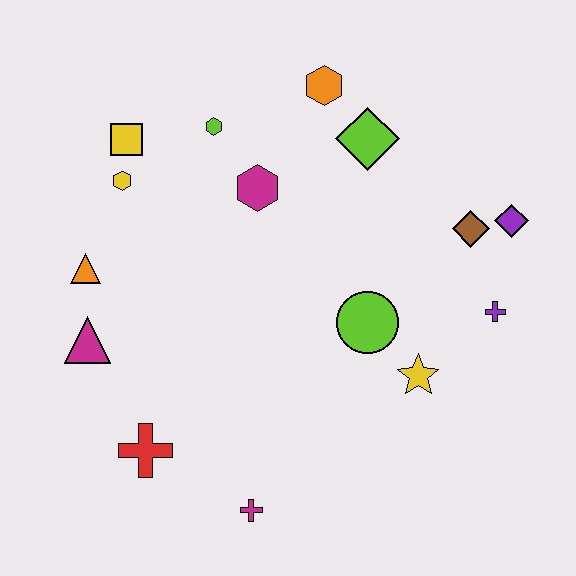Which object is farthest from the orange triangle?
The purple diamond is farthest from the orange triangle.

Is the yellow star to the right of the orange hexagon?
Yes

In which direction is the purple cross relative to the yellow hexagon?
The purple cross is to the right of the yellow hexagon.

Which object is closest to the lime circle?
The yellow star is closest to the lime circle.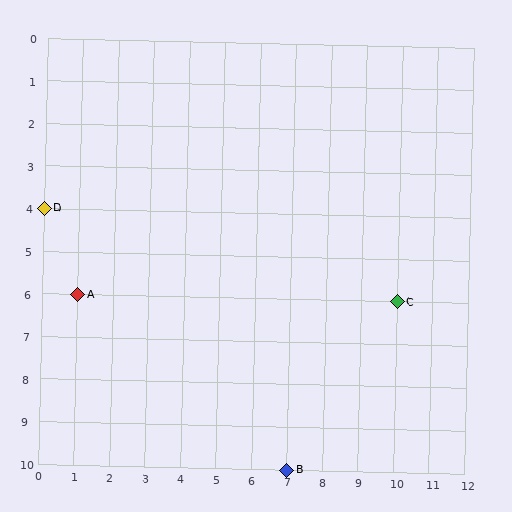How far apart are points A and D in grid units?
Points A and D are 1 column and 2 rows apart (about 2.2 grid units diagonally).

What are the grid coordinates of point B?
Point B is at grid coordinates (7, 10).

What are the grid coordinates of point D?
Point D is at grid coordinates (0, 4).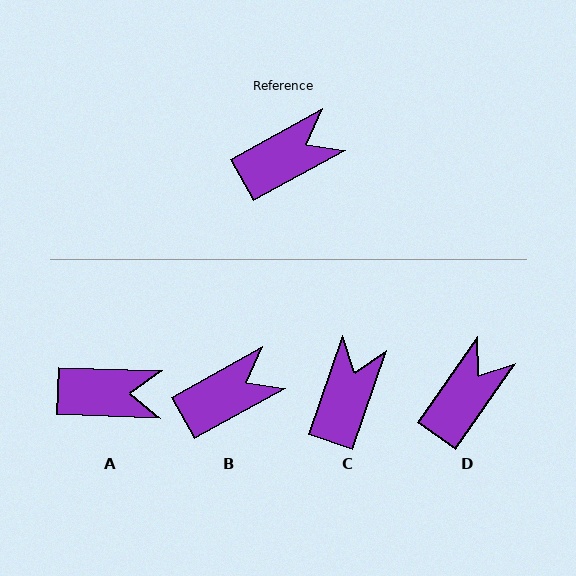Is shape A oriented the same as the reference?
No, it is off by about 31 degrees.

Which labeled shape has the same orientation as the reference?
B.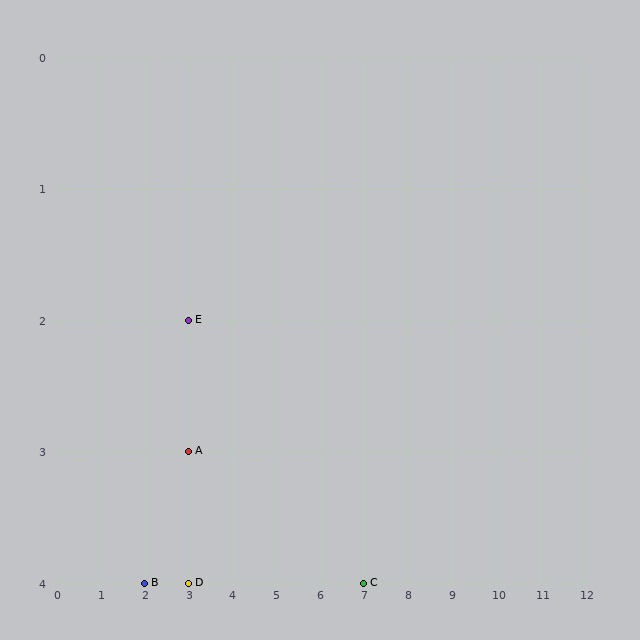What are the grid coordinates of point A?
Point A is at grid coordinates (3, 3).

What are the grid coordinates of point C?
Point C is at grid coordinates (7, 4).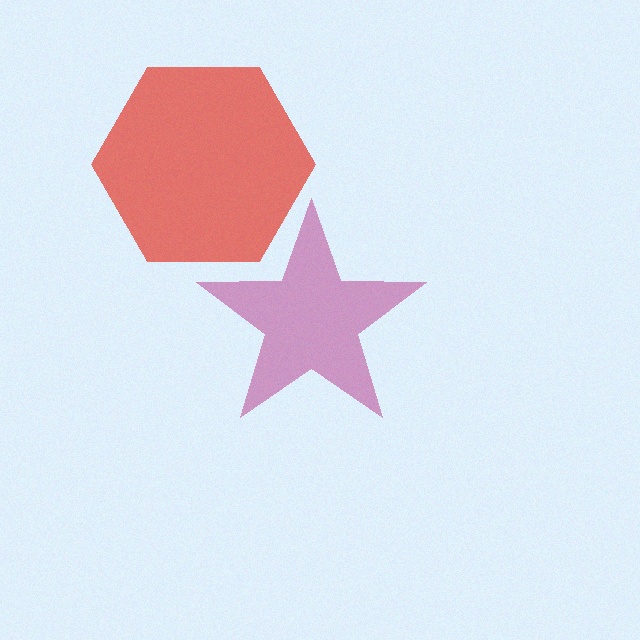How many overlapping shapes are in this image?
There are 2 overlapping shapes in the image.